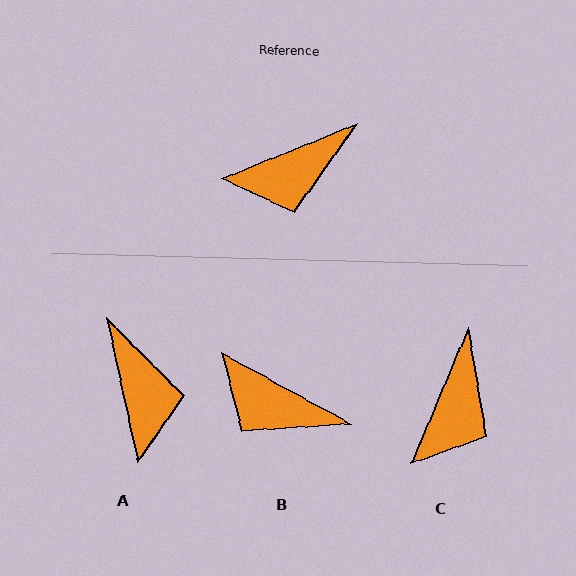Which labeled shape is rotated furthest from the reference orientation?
A, about 80 degrees away.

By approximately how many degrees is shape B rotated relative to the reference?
Approximately 51 degrees clockwise.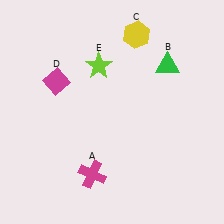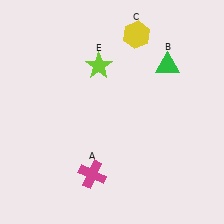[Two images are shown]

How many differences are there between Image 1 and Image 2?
There is 1 difference between the two images.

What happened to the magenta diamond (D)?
The magenta diamond (D) was removed in Image 2. It was in the top-left area of Image 1.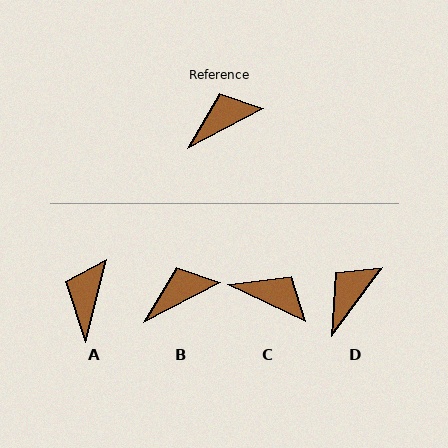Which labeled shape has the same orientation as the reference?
B.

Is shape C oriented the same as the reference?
No, it is off by about 53 degrees.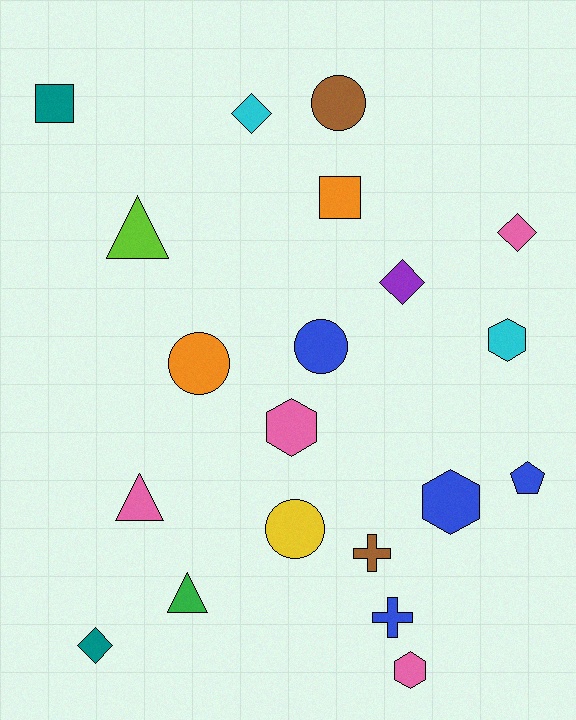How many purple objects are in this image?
There is 1 purple object.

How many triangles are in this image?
There are 3 triangles.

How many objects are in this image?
There are 20 objects.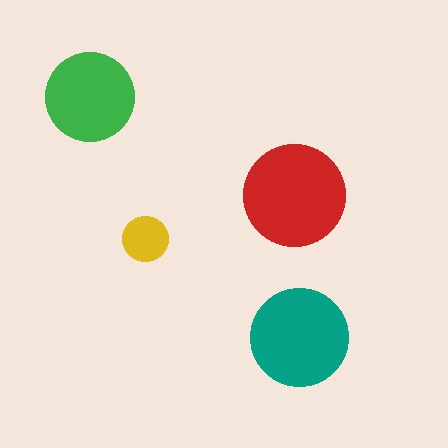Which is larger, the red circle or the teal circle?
The red one.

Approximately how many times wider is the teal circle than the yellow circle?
About 2 times wider.